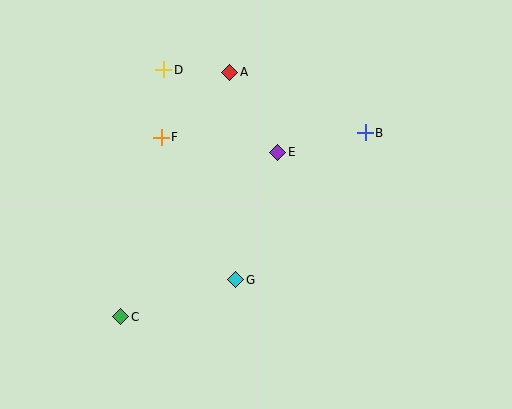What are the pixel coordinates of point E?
Point E is at (278, 152).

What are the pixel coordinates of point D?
Point D is at (164, 70).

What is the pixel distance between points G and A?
The distance between G and A is 208 pixels.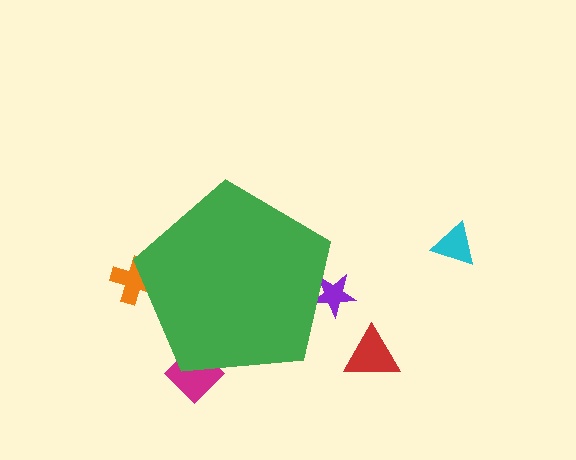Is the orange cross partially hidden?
Yes, the orange cross is partially hidden behind the green pentagon.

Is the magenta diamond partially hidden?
Yes, the magenta diamond is partially hidden behind the green pentagon.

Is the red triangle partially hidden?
No, the red triangle is fully visible.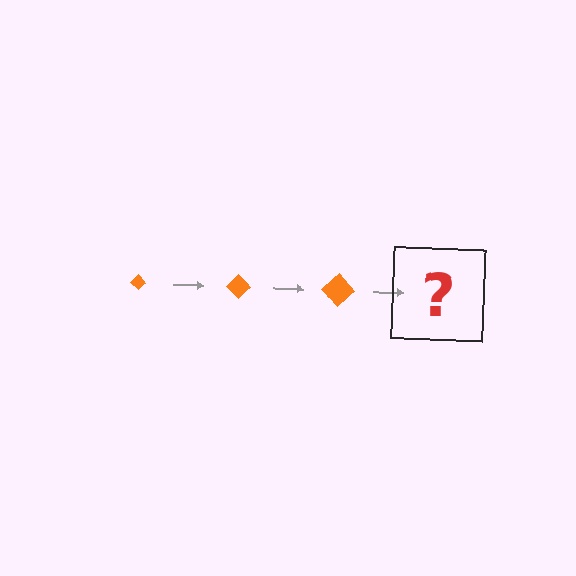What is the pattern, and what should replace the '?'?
The pattern is that the diamond gets progressively larger each step. The '?' should be an orange diamond, larger than the previous one.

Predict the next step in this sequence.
The next step is an orange diamond, larger than the previous one.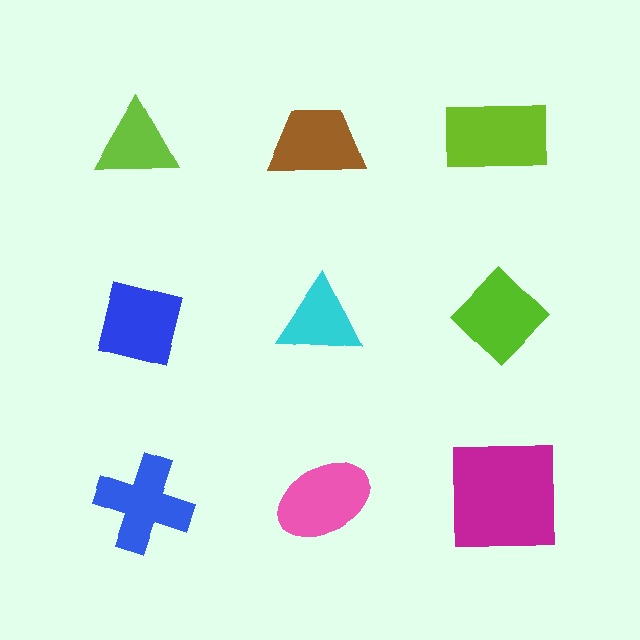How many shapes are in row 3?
3 shapes.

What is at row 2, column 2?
A cyan triangle.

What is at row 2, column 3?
A lime diamond.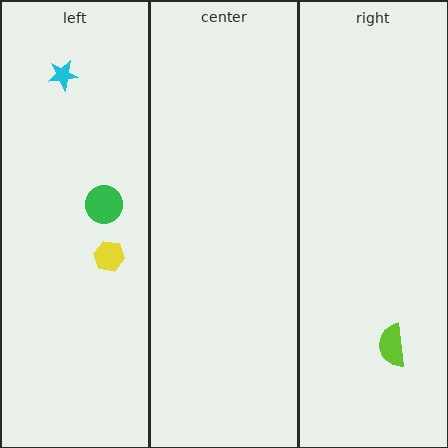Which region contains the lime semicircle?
The right region.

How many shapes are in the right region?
1.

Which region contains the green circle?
The left region.